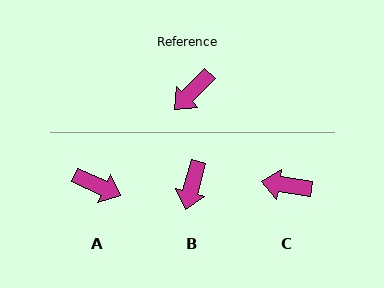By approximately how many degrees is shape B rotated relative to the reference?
Approximately 30 degrees counter-clockwise.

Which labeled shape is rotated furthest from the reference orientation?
A, about 110 degrees away.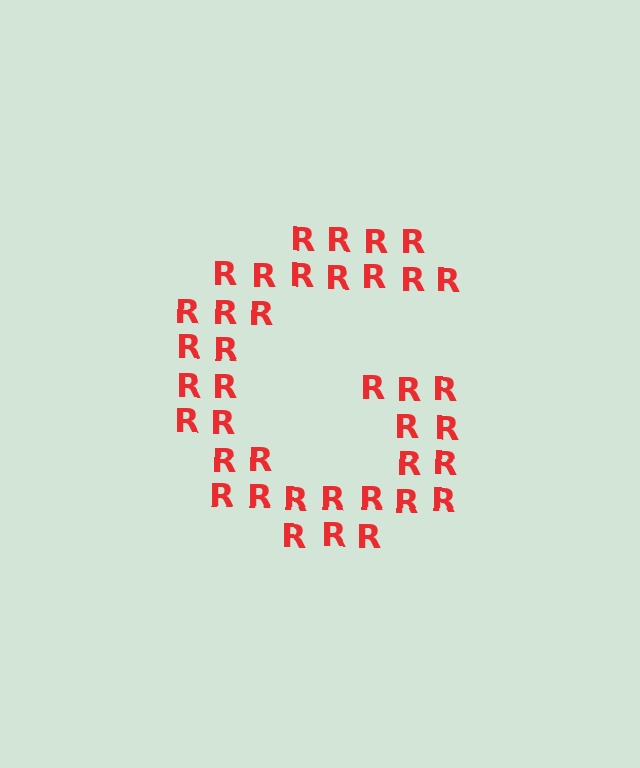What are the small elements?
The small elements are letter R's.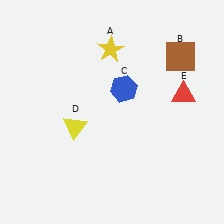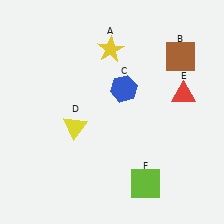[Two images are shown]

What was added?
A lime square (F) was added in Image 2.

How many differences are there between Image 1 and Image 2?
There is 1 difference between the two images.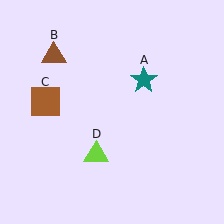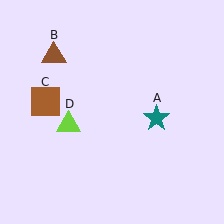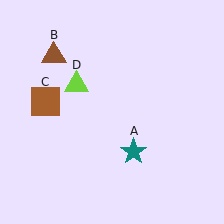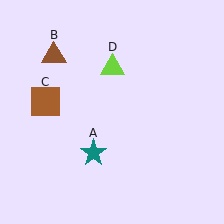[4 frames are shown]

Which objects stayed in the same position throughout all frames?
Brown triangle (object B) and brown square (object C) remained stationary.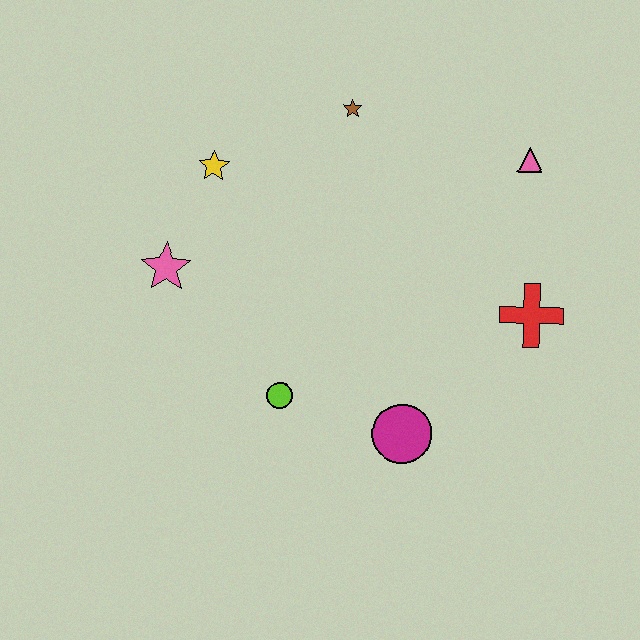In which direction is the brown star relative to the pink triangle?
The brown star is to the left of the pink triangle.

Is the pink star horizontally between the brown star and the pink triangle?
No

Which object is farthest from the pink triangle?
The pink star is farthest from the pink triangle.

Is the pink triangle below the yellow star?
No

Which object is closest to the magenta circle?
The lime circle is closest to the magenta circle.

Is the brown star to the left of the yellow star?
No